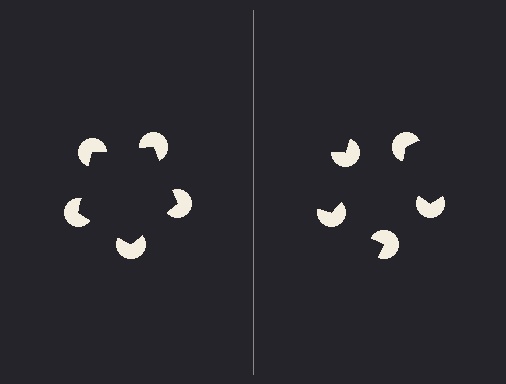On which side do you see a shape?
An illusory pentagon appears on the left side. On the right side the wedge cuts are rotated, so no coherent shape forms.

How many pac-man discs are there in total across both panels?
10 — 5 on each side.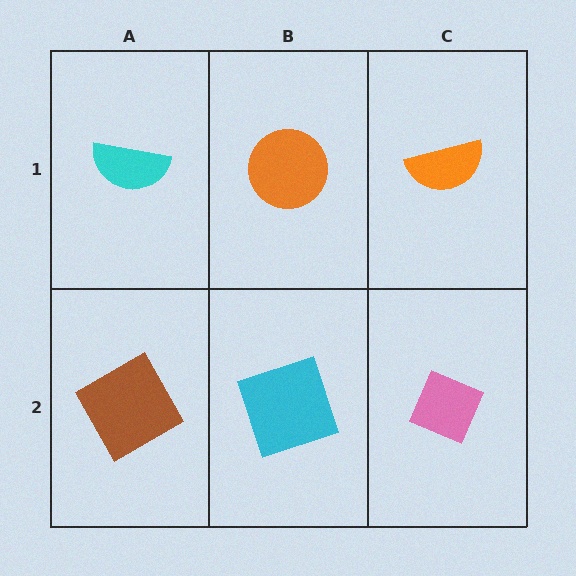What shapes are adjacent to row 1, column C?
A pink diamond (row 2, column C), an orange circle (row 1, column B).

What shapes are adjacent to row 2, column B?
An orange circle (row 1, column B), a brown square (row 2, column A), a pink diamond (row 2, column C).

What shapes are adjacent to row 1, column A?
A brown square (row 2, column A), an orange circle (row 1, column B).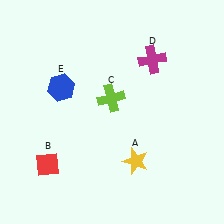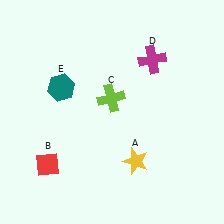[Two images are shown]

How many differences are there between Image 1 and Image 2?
There is 1 difference between the two images.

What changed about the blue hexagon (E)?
In Image 1, E is blue. In Image 2, it changed to teal.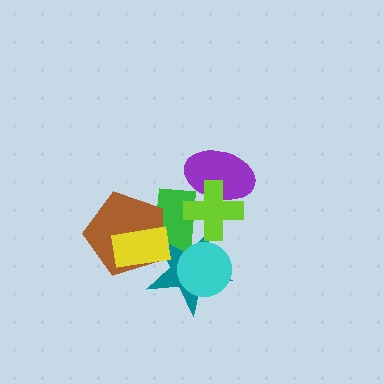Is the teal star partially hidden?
Yes, it is partially covered by another shape.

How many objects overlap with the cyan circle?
1 object overlaps with the cyan circle.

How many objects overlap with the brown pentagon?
3 objects overlap with the brown pentagon.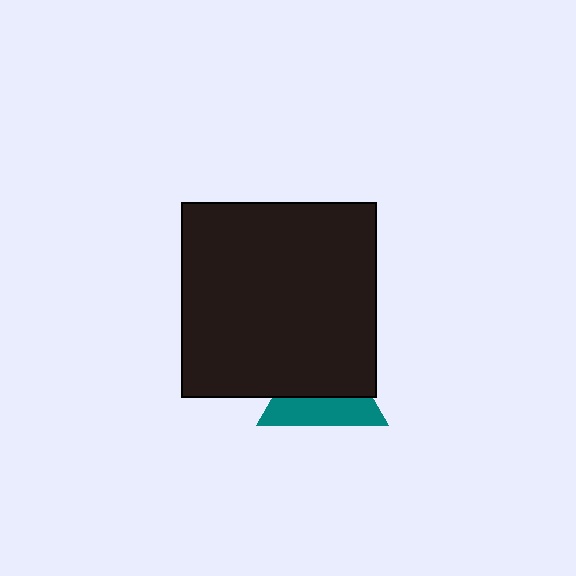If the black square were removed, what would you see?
You would see the complete teal triangle.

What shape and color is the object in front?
The object in front is a black square.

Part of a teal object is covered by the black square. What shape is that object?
It is a triangle.